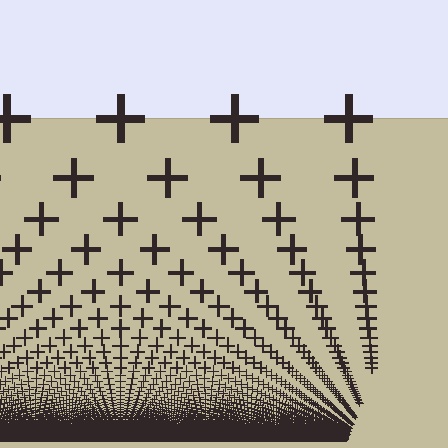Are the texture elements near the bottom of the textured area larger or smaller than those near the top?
Smaller. The gradient is inverted — elements near the bottom are smaller and denser.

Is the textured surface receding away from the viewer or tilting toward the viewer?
The surface appears to tilt toward the viewer. Texture elements get larger and sparser toward the top.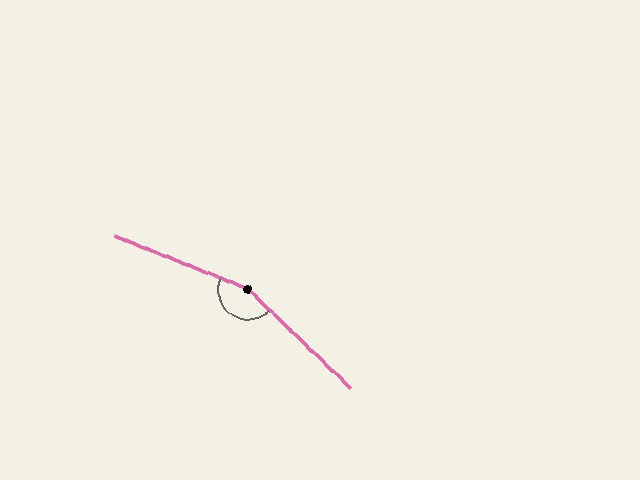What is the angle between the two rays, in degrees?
Approximately 158 degrees.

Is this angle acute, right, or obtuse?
It is obtuse.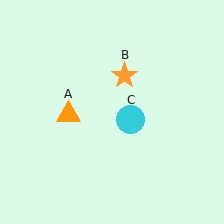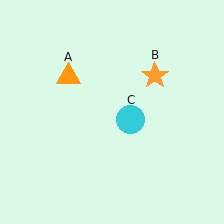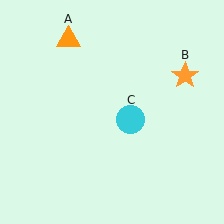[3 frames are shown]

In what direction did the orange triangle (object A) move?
The orange triangle (object A) moved up.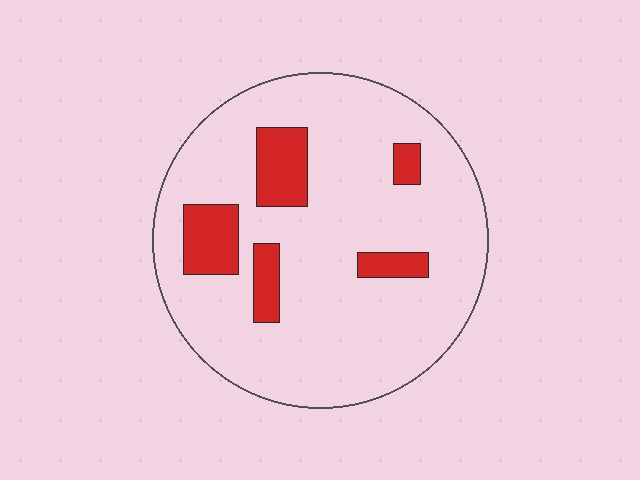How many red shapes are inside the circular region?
5.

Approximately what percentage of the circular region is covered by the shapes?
Approximately 15%.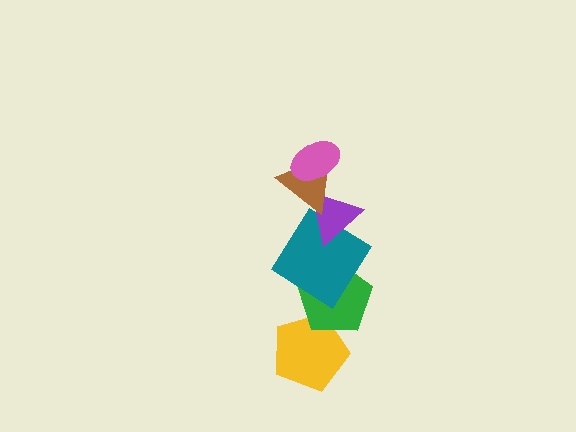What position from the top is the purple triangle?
The purple triangle is 3rd from the top.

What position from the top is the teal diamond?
The teal diamond is 4th from the top.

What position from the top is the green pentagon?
The green pentagon is 5th from the top.